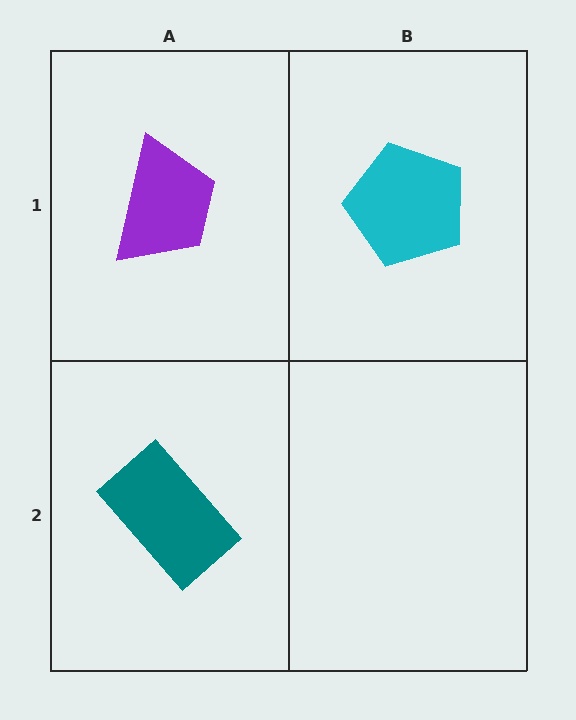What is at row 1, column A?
A purple trapezoid.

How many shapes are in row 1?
2 shapes.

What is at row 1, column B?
A cyan pentagon.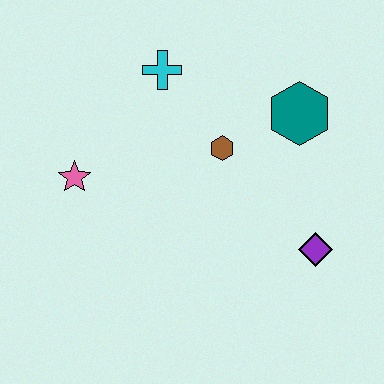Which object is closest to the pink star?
The cyan cross is closest to the pink star.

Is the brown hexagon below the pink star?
No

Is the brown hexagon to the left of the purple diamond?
Yes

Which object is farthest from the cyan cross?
The purple diamond is farthest from the cyan cross.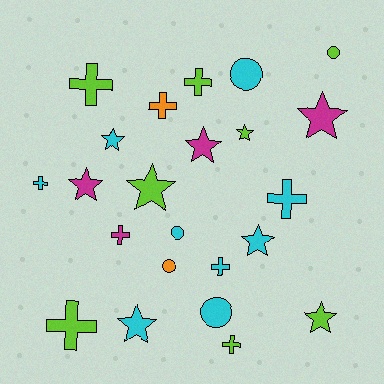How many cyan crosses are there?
There are 3 cyan crosses.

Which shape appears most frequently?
Cross, with 9 objects.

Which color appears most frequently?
Cyan, with 9 objects.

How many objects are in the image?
There are 23 objects.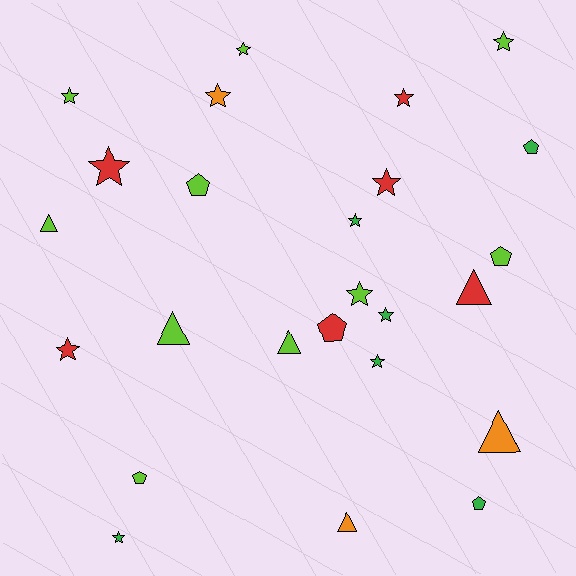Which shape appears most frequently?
Star, with 13 objects.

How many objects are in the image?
There are 25 objects.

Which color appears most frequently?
Lime, with 10 objects.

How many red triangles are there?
There is 1 red triangle.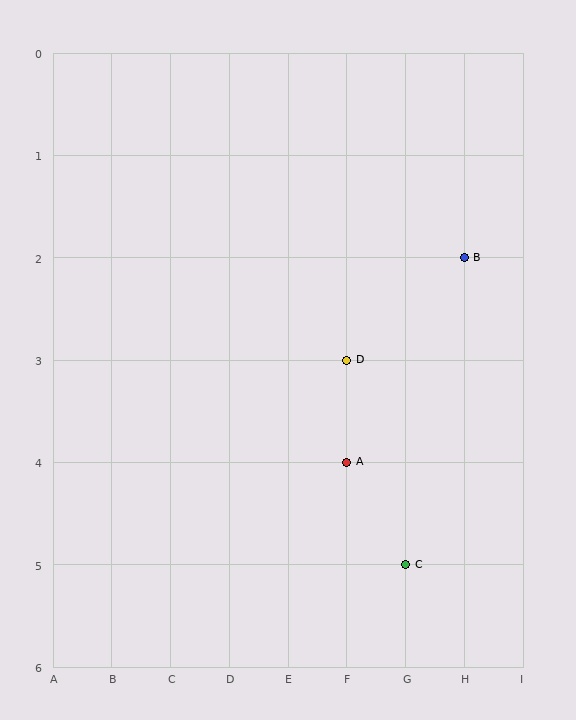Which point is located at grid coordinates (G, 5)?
Point C is at (G, 5).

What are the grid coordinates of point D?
Point D is at grid coordinates (F, 3).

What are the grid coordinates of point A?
Point A is at grid coordinates (F, 4).